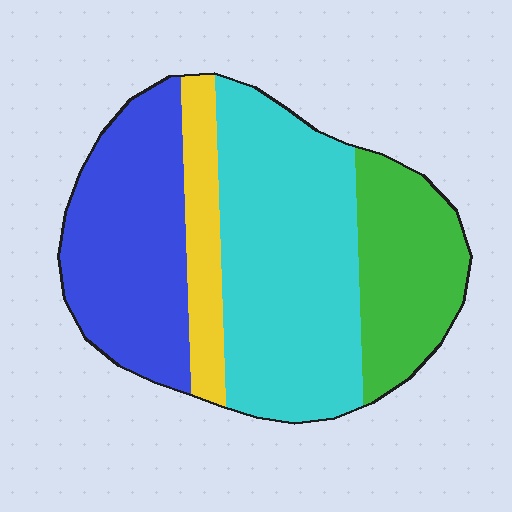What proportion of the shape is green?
Green takes up about one fifth (1/5) of the shape.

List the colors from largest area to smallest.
From largest to smallest: cyan, blue, green, yellow.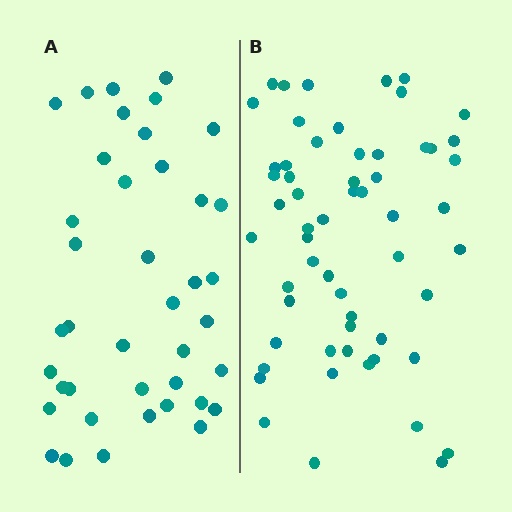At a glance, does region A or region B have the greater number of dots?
Region B (the right region) has more dots.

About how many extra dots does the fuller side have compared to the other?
Region B has approximately 20 more dots than region A.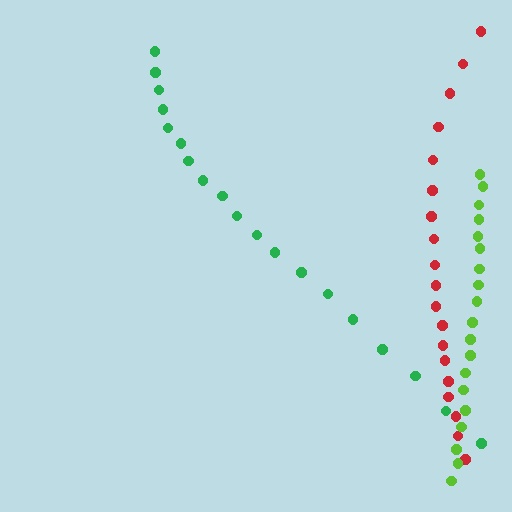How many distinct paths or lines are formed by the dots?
There are 3 distinct paths.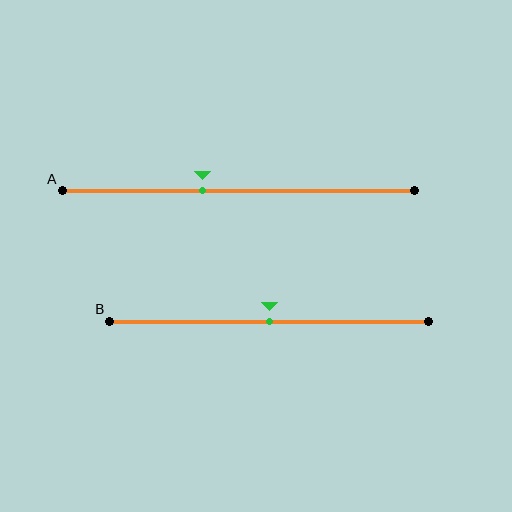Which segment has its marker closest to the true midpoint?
Segment B has its marker closest to the true midpoint.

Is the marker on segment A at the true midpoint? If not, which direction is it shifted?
No, the marker on segment A is shifted to the left by about 10% of the segment length.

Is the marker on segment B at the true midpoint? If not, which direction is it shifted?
Yes, the marker on segment B is at the true midpoint.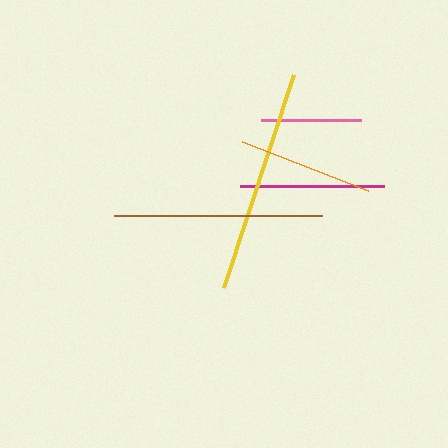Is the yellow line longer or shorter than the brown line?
The yellow line is longer than the brown line.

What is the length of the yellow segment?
The yellow segment is approximately 225 pixels long.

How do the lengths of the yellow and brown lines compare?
The yellow and brown lines are approximately the same length.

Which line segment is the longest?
The yellow line is the longest at approximately 225 pixels.